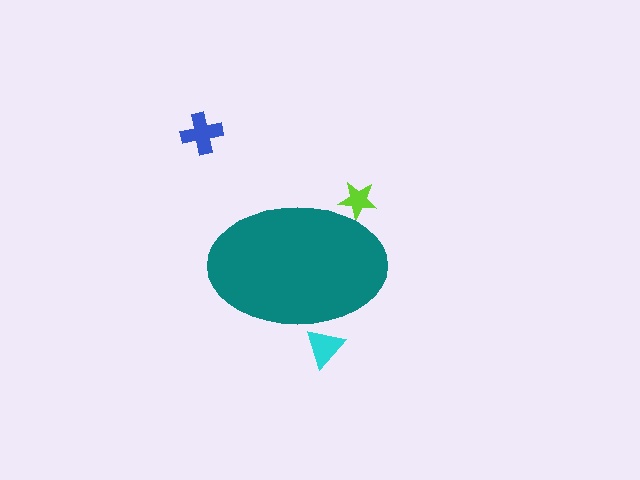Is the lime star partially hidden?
Yes, the lime star is partially hidden behind the teal ellipse.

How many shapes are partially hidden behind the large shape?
2 shapes are partially hidden.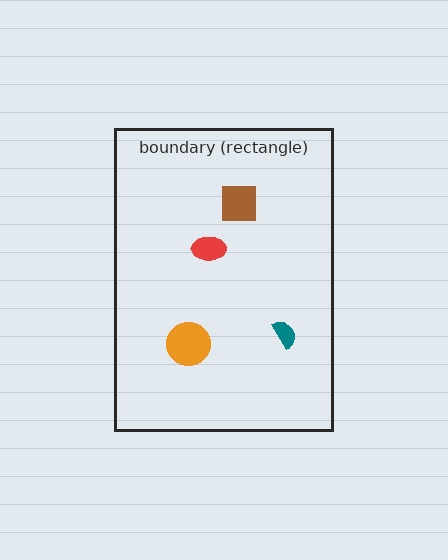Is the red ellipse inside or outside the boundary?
Inside.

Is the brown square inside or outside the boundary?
Inside.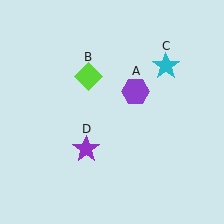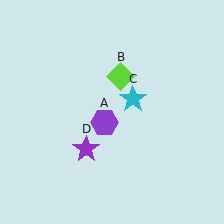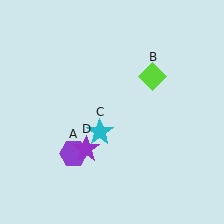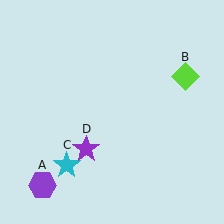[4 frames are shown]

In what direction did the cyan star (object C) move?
The cyan star (object C) moved down and to the left.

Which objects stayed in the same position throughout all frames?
Purple star (object D) remained stationary.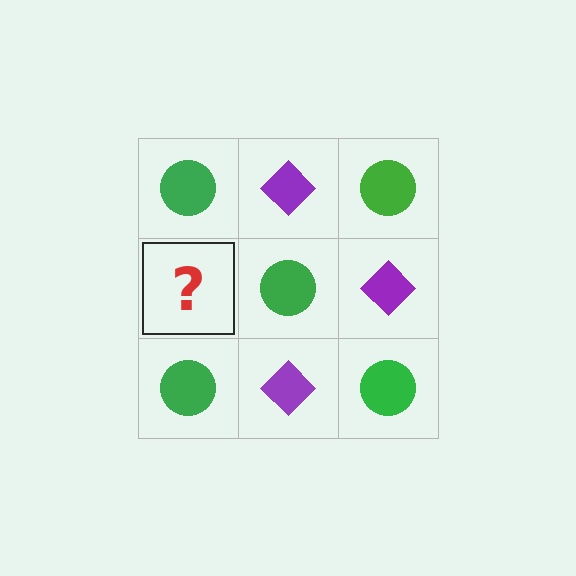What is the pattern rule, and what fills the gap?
The rule is that it alternates green circle and purple diamond in a checkerboard pattern. The gap should be filled with a purple diamond.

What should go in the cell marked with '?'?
The missing cell should contain a purple diamond.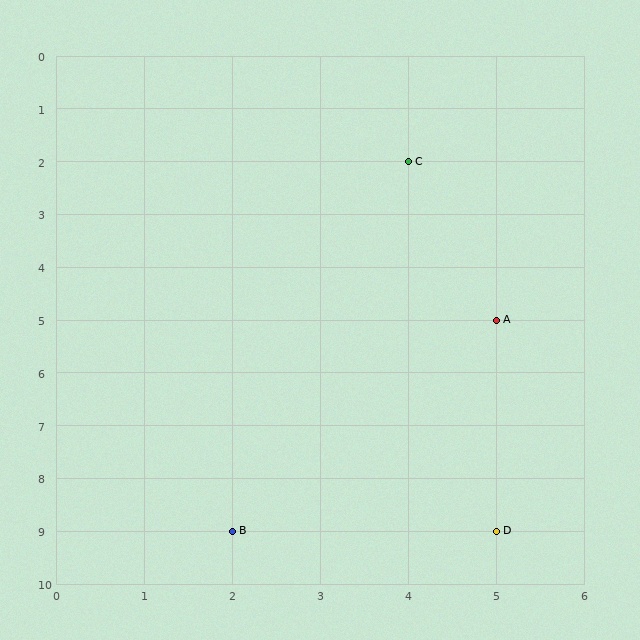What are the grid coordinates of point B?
Point B is at grid coordinates (2, 9).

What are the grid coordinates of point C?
Point C is at grid coordinates (4, 2).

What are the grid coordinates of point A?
Point A is at grid coordinates (5, 5).